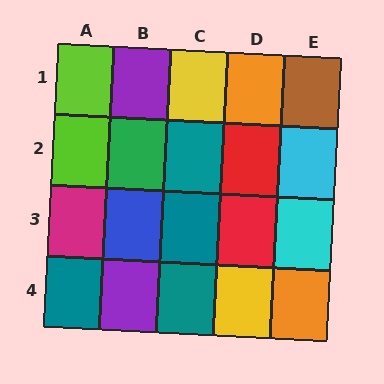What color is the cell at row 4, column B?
Purple.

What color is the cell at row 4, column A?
Teal.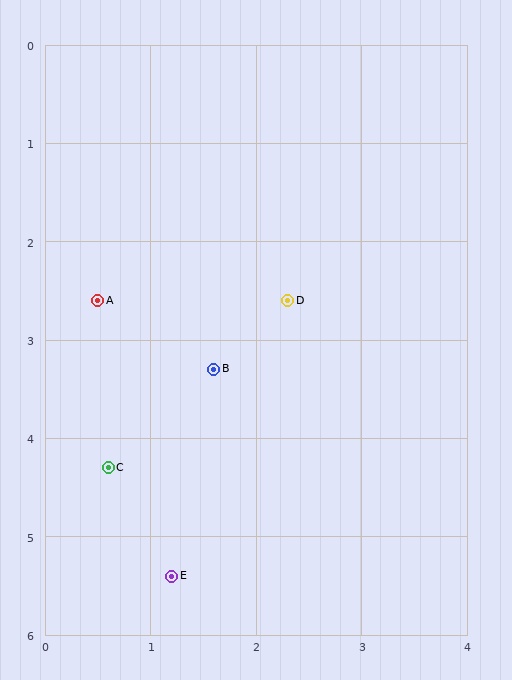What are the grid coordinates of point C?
Point C is at approximately (0.6, 4.3).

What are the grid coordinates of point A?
Point A is at approximately (0.5, 2.6).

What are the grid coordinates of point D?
Point D is at approximately (2.3, 2.6).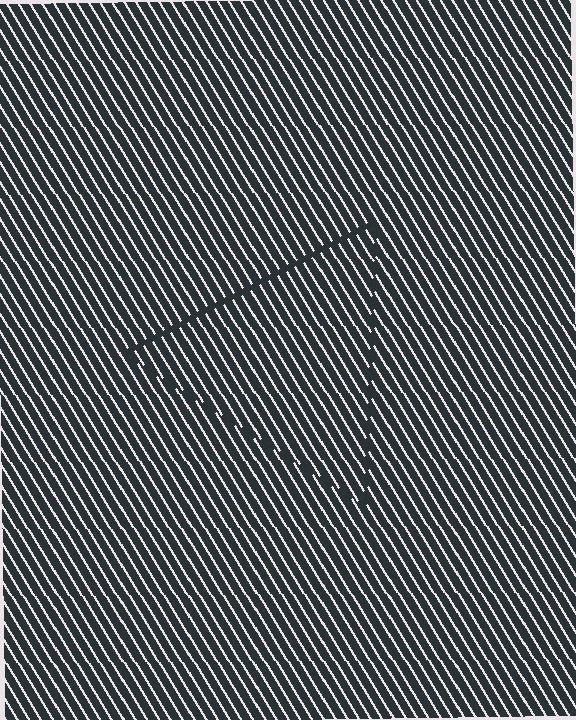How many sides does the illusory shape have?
3 sides — the line-ends trace a triangle.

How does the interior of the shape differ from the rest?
The interior of the shape contains the same grating, shifted by half a period — the contour is defined by the phase discontinuity where line-ends from the inner and outer gratings abut.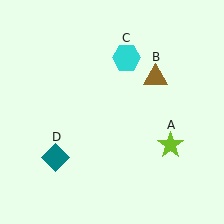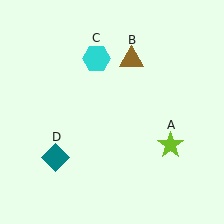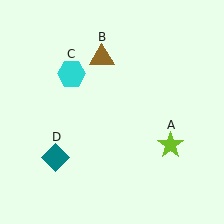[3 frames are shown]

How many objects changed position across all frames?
2 objects changed position: brown triangle (object B), cyan hexagon (object C).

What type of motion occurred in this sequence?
The brown triangle (object B), cyan hexagon (object C) rotated counterclockwise around the center of the scene.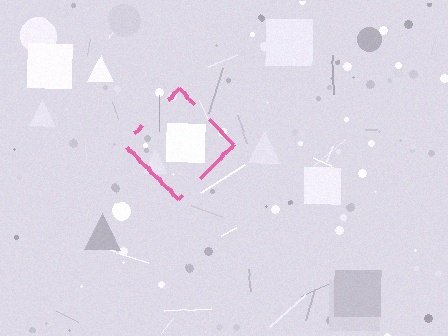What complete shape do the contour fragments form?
The contour fragments form a diamond.